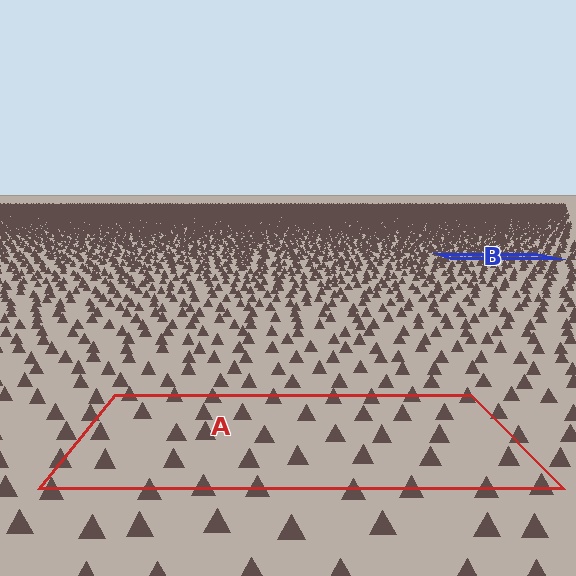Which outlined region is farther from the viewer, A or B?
Region B is farther from the viewer — the texture elements inside it appear smaller and more densely packed.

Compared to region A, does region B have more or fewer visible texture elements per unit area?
Region B has more texture elements per unit area — they are packed more densely because it is farther away.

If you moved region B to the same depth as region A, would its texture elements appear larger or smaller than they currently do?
They would appear larger. At a closer depth, the same texture elements are projected at a bigger on-screen size.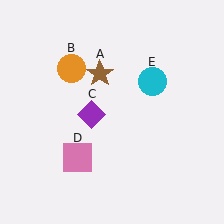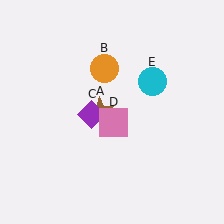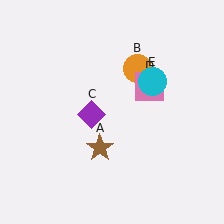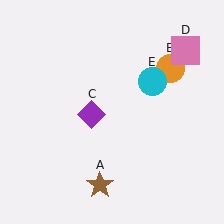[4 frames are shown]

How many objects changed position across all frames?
3 objects changed position: brown star (object A), orange circle (object B), pink square (object D).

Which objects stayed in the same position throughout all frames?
Purple diamond (object C) and cyan circle (object E) remained stationary.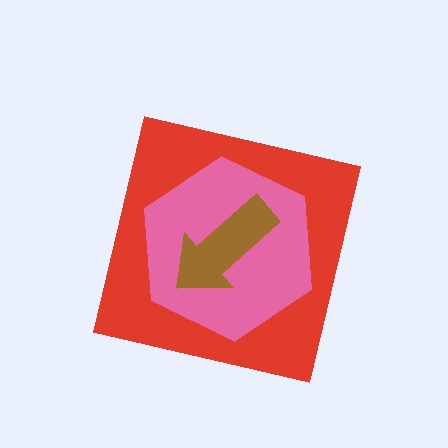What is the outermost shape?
The red square.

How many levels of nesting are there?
3.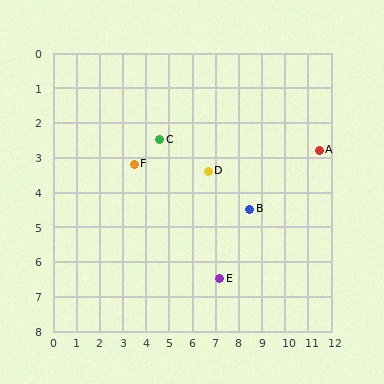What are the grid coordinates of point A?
Point A is at approximately (11.5, 2.8).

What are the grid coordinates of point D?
Point D is at approximately (6.7, 3.4).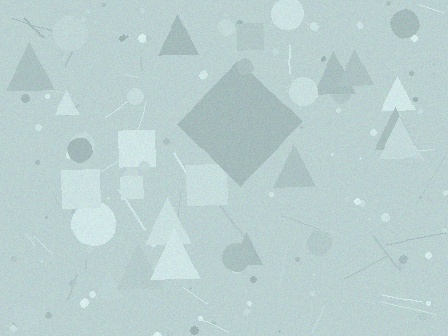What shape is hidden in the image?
A diamond is hidden in the image.